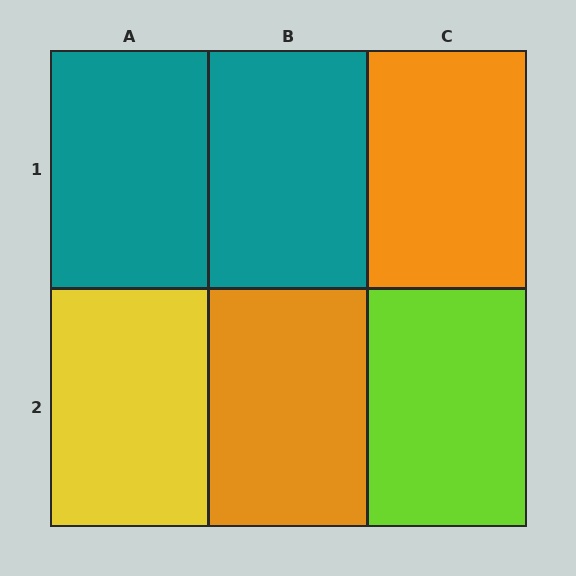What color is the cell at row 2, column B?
Orange.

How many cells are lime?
1 cell is lime.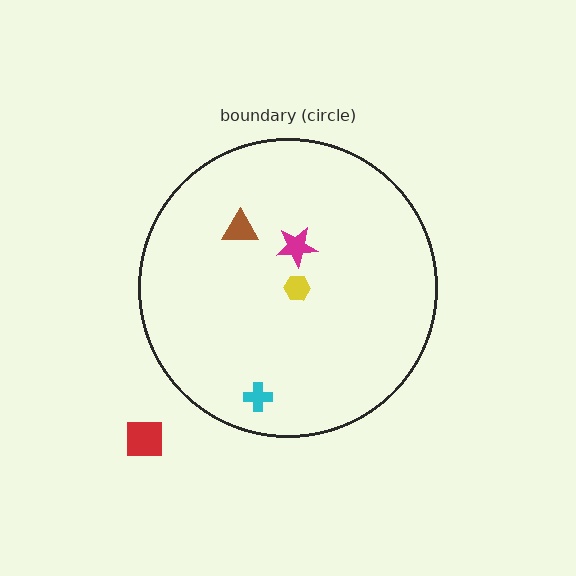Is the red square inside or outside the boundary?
Outside.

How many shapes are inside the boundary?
4 inside, 1 outside.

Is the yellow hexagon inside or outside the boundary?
Inside.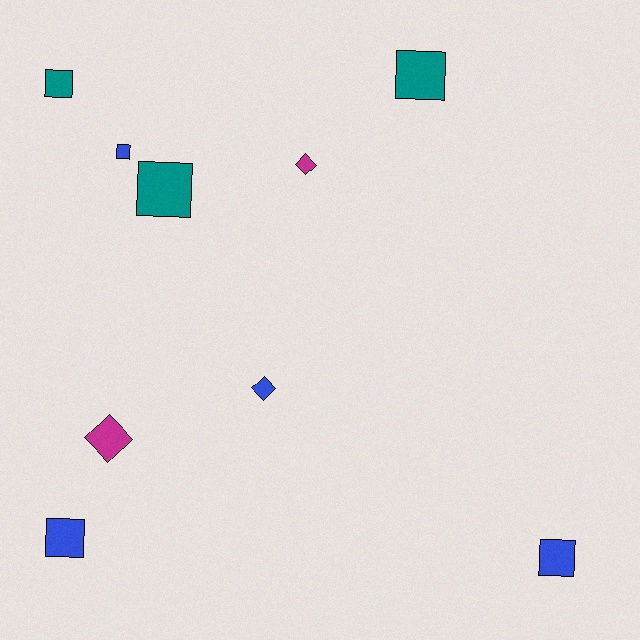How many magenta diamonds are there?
There are 2 magenta diamonds.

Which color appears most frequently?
Blue, with 4 objects.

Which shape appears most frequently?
Square, with 6 objects.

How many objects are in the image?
There are 9 objects.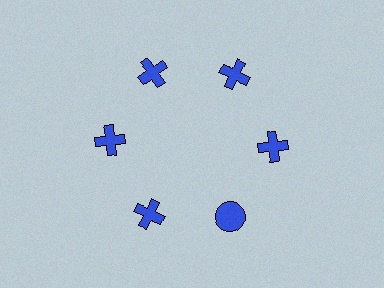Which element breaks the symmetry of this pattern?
The blue circle at roughly the 5 o'clock position breaks the symmetry. All other shapes are blue crosses.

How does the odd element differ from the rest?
It has a different shape: circle instead of cross.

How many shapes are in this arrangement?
There are 6 shapes arranged in a ring pattern.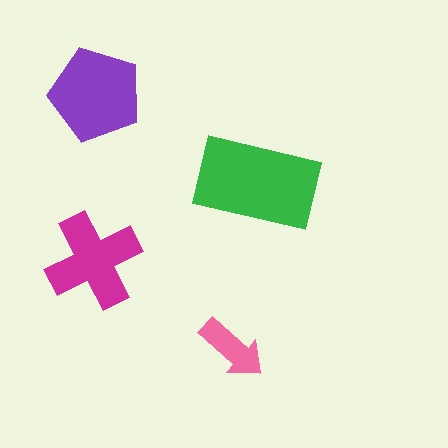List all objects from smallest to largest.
The pink arrow, the magenta cross, the purple pentagon, the green rectangle.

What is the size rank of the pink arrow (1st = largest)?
4th.